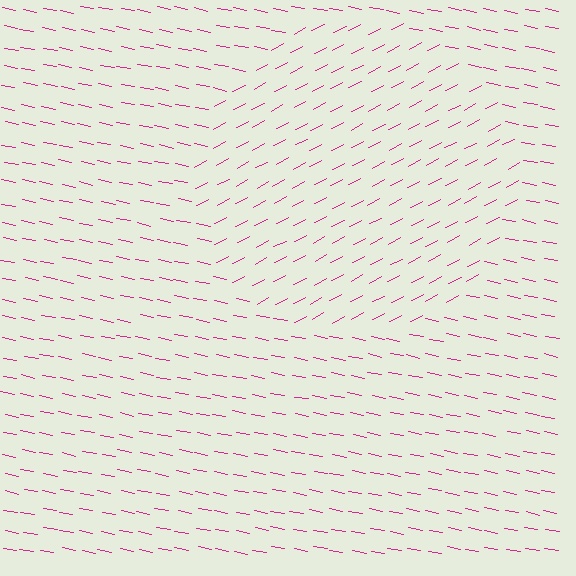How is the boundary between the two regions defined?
The boundary is defined purely by a change in line orientation (approximately 39 degrees difference). All lines are the same color and thickness.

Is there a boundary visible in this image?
Yes, there is a texture boundary formed by a change in line orientation.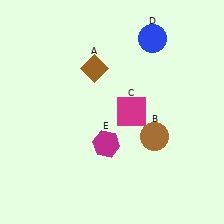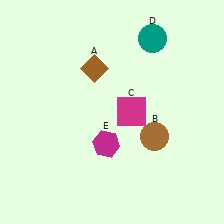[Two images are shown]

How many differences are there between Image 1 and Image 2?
There is 1 difference between the two images.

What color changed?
The circle (D) changed from blue in Image 1 to teal in Image 2.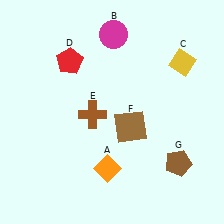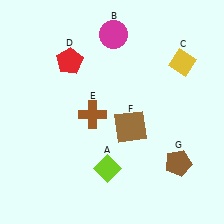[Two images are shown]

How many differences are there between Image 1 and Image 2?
There is 1 difference between the two images.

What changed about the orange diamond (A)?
In Image 1, A is orange. In Image 2, it changed to lime.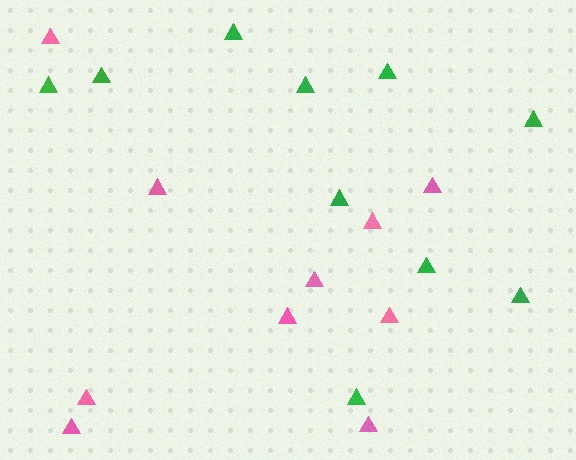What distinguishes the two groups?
There are 2 groups: one group of green triangles (10) and one group of pink triangles (10).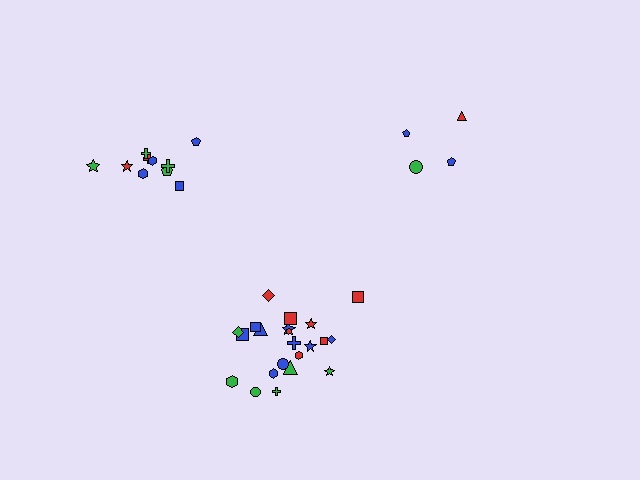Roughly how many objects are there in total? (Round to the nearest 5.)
Roughly 35 objects in total.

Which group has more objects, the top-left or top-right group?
The top-left group.